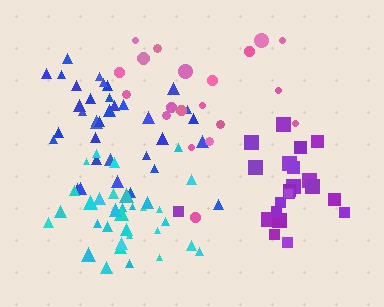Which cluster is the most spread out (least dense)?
Pink.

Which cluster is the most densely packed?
Cyan.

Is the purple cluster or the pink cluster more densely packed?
Purple.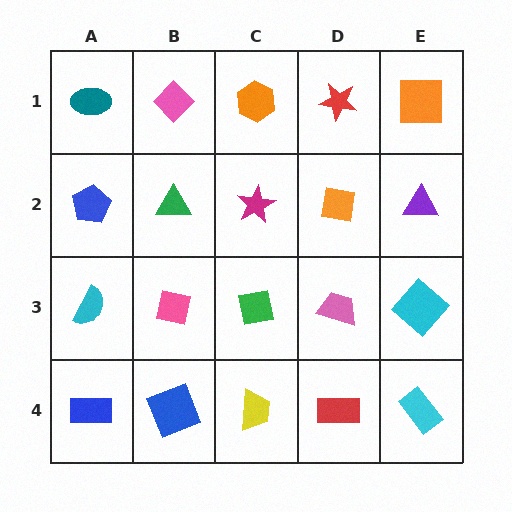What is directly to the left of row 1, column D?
An orange hexagon.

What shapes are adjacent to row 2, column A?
A teal ellipse (row 1, column A), a cyan semicircle (row 3, column A), a green triangle (row 2, column B).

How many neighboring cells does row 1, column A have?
2.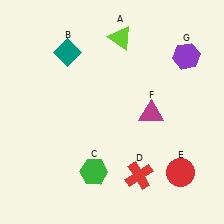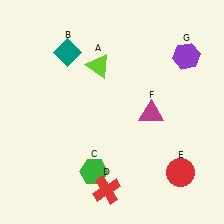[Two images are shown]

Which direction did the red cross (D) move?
The red cross (D) moved left.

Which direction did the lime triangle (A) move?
The lime triangle (A) moved down.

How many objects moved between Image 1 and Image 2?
2 objects moved between the two images.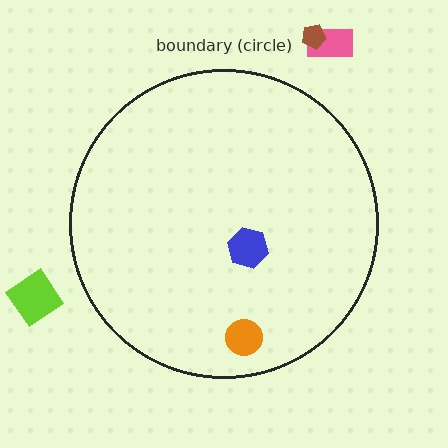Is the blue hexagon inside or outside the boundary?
Inside.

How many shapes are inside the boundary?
2 inside, 3 outside.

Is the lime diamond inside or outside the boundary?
Outside.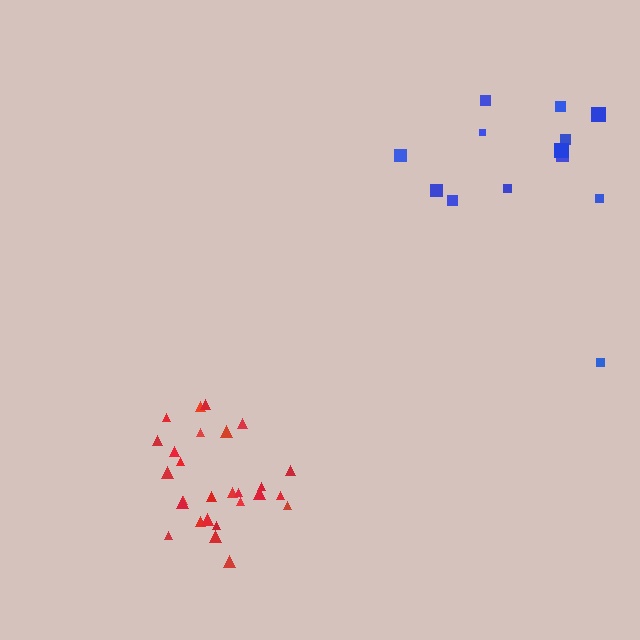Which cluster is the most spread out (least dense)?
Blue.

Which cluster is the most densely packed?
Red.